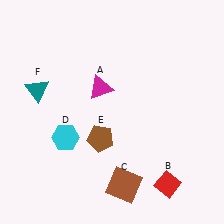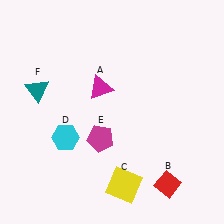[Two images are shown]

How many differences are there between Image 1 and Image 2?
There are 2 differences between the two images.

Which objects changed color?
C changed from brown to yellow. E changed from brown to magenta.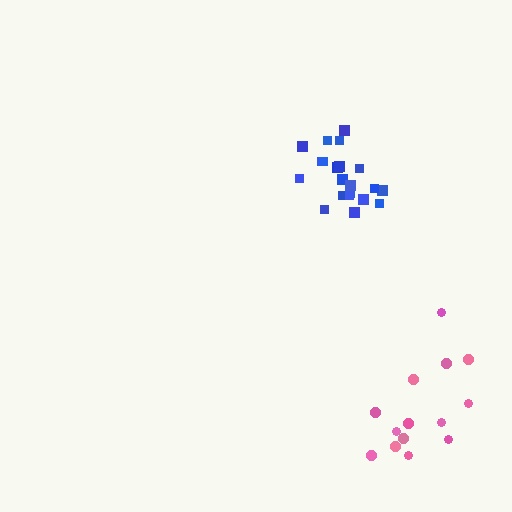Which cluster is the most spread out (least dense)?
Pink.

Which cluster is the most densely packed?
Blue.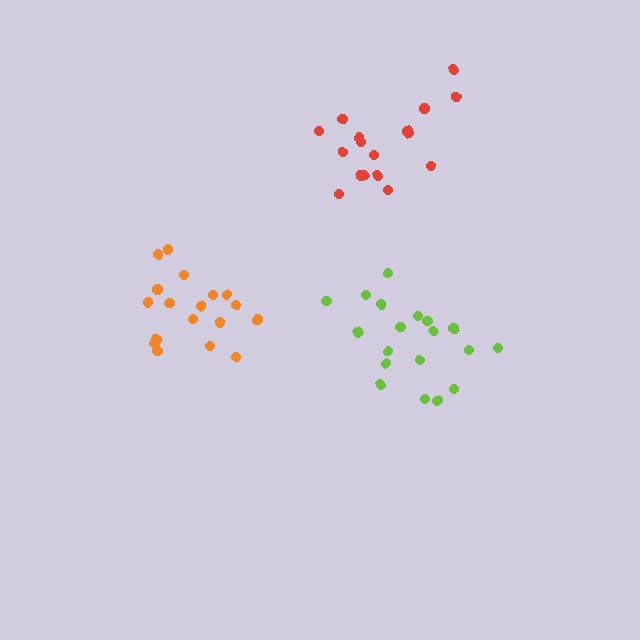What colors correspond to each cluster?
The clusters are colored: red, lime, orange.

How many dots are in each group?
Group 1: 17 dots, Group 2: 19 dots, Group 3: 18 dots (54 total).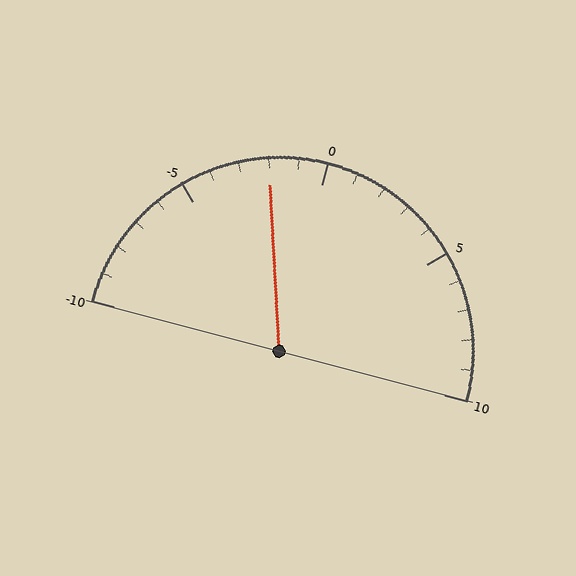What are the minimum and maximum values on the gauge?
The gauge ranges from -10 to 10.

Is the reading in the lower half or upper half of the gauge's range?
The reading is in the lower half of the range (-10 to 10).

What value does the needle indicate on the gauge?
The needle indicates approximately -2.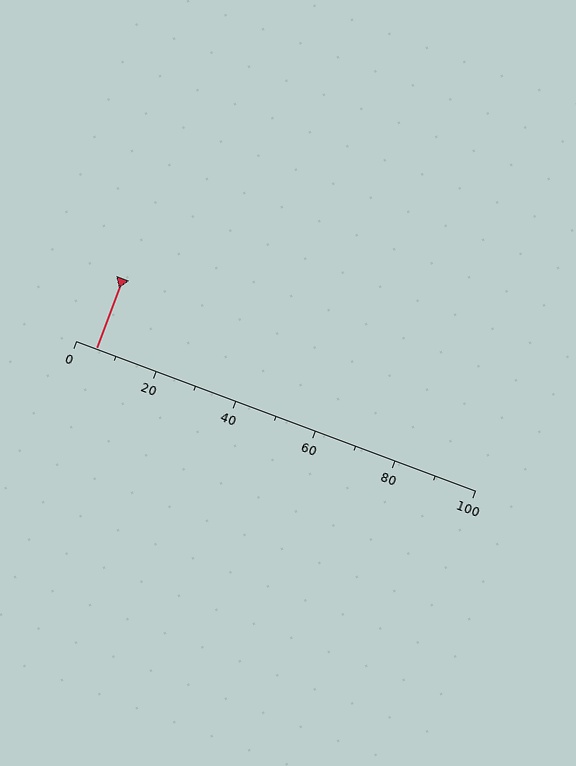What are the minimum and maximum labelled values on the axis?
The axis runs from 0 to 100.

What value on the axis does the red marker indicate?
The marker indicates approximately 5.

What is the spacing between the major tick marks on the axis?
The major ticks are spaced 20 apart.